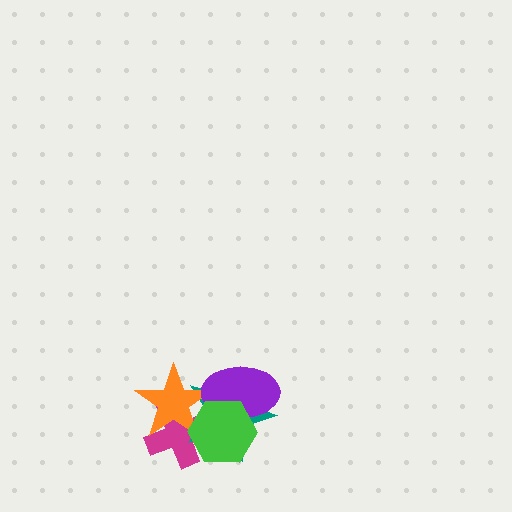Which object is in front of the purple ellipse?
The green hexagon is in front of the purple ellipse.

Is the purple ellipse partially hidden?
Yes, it is partially covered by another shape.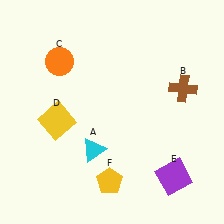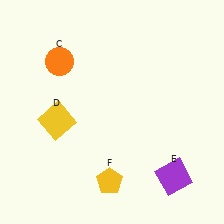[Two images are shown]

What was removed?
The cyan triangle (A), the brown cross (B) were removed in Image 2.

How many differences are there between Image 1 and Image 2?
There are 2 differences between the two images.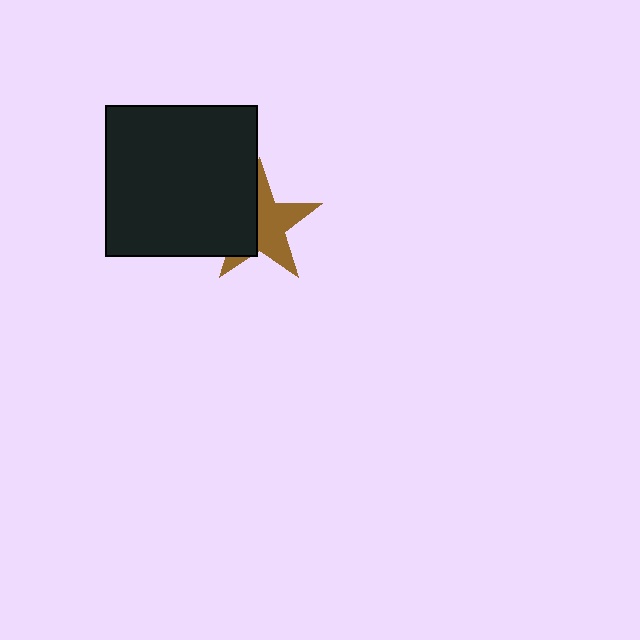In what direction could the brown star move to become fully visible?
The brown star could move right. That would shift it out from behind the black square entirely.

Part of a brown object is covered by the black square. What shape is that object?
It is a star.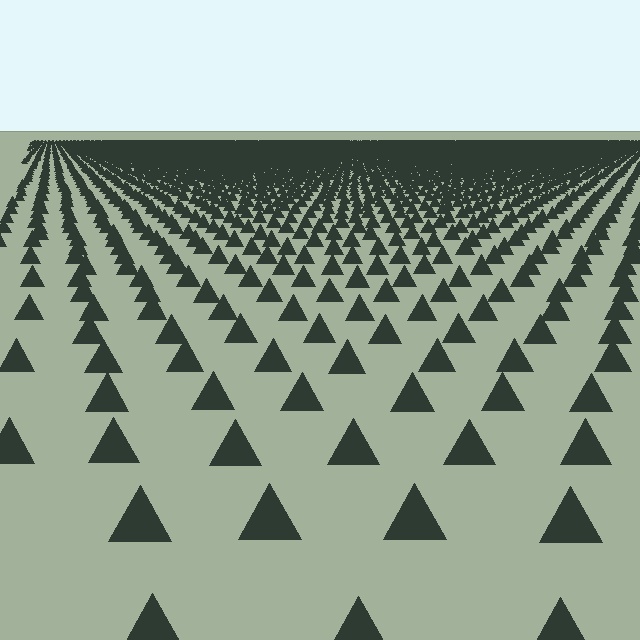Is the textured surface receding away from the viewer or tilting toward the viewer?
The surface is receding away from the viewer. Texture elements get smaller and denser toward the top.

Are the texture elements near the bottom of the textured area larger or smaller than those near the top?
Larger. Near the bottom, elements are closer to the viewer and appear at a bigger on-screen size.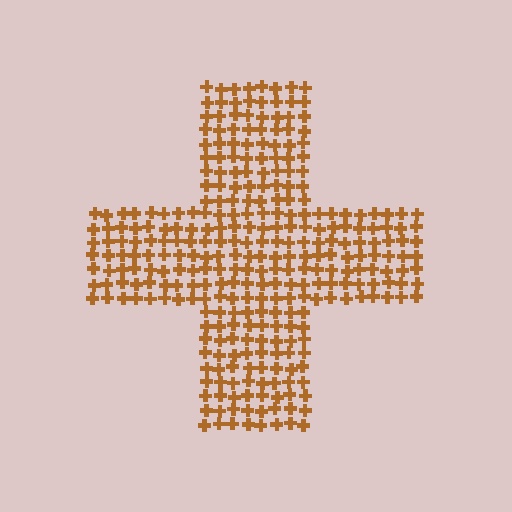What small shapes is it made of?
It is made of small crosses.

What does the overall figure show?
The overall figure shows a cross.